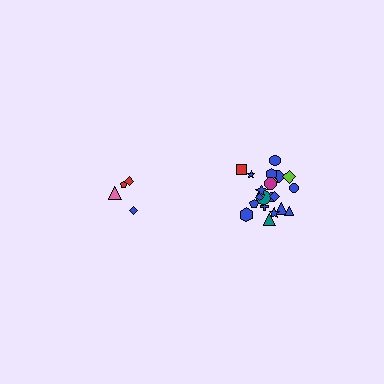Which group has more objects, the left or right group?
The right group.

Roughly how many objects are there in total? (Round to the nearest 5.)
Roughly 25 objects in total.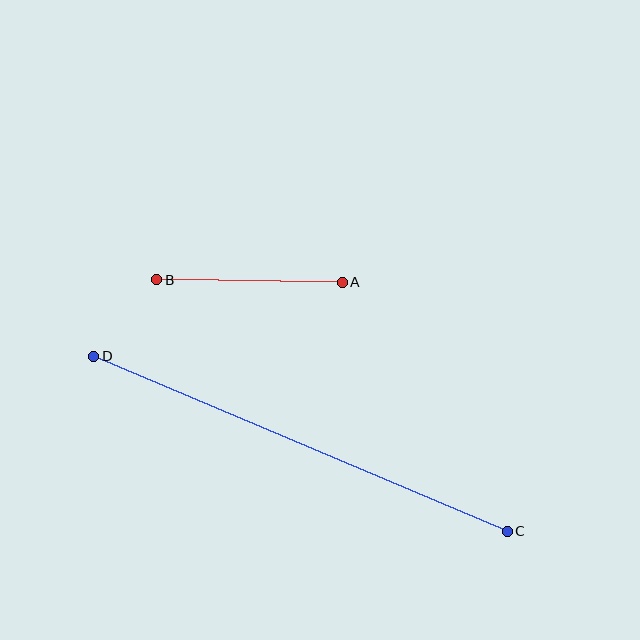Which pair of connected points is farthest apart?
Points C and D are farthest apart.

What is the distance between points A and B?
The distance is approximately 186 pixels.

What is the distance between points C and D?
The distance is approximately 449 pixels.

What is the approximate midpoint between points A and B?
The midpoint is at approximately (250, 281) pixels.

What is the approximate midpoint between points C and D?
The midpoint is at approximately (300, 444) pixels.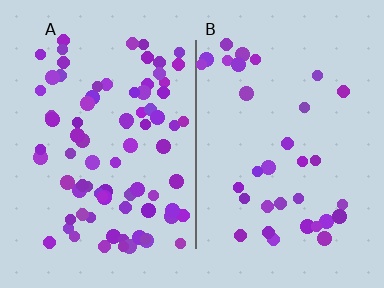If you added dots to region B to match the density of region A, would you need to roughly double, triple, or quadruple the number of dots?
Approximately double.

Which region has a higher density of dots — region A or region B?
A (the left).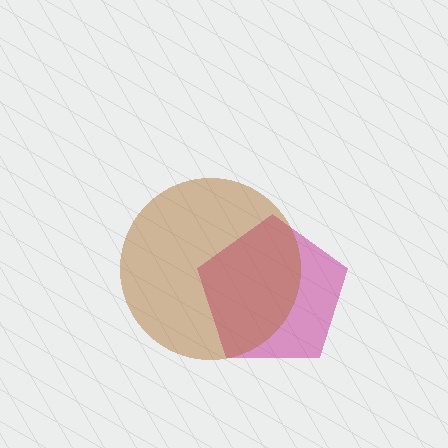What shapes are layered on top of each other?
The layered shapes are: a magenta pentagon, a brown circle.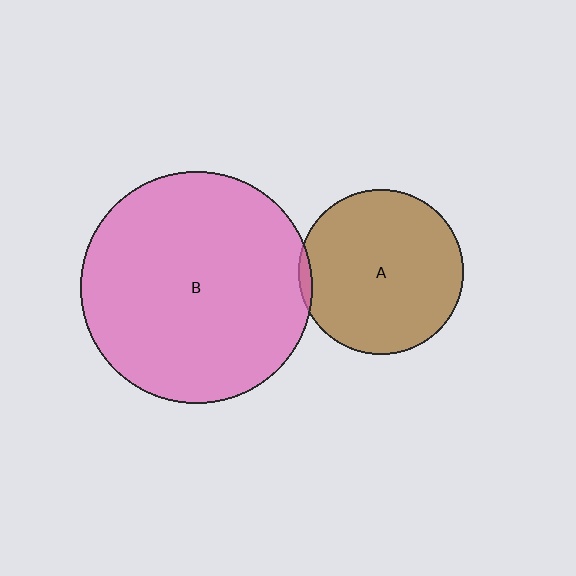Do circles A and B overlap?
Yes.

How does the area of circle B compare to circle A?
Approximately 2.0 times.